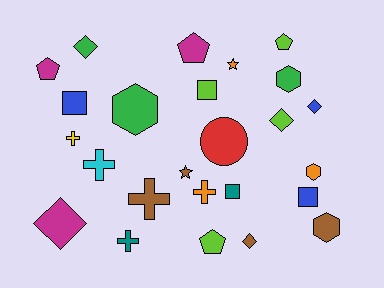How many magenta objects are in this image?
There are 3 magenta objects.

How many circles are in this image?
There is 1 circle.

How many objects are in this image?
There are 25 objects.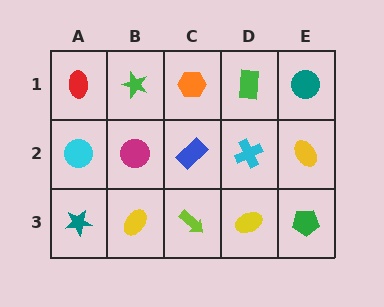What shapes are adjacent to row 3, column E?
A yellow ellipse (row 2, column E), a yellow ellipse (row 3, column D).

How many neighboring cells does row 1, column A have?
2.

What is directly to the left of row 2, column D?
A blue rectangle.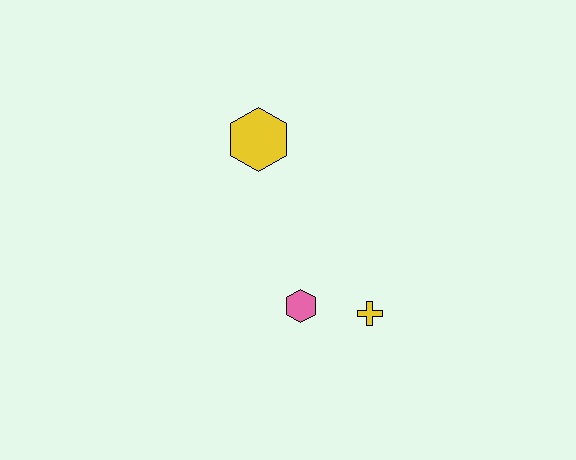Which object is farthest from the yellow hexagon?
The yellow cross is farthest from the yellow hexagon.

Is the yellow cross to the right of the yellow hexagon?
Yes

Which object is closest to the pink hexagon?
The yellow cross is closest to the pink hexagon.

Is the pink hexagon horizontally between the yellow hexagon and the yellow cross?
Yes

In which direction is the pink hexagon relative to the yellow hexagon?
The pink hexagon is below the yellow hexagon.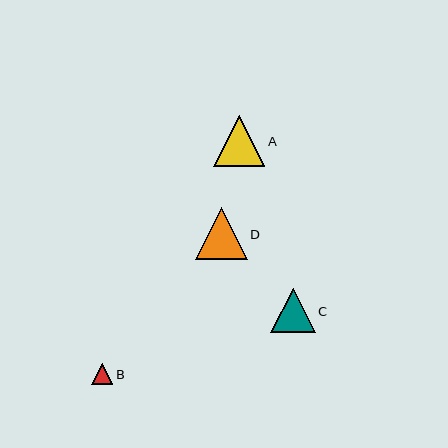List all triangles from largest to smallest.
From largest to smallest: D, A, C, B.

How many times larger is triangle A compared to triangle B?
Triangle A is approximately 2.4 times the size of triangle B.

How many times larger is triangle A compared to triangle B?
Triangle A is approximately 2.4 times the size of triangle B.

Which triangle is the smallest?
Triangle B is the smallest with a size of approximately 21 pixels.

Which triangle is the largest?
Triangle D is the largest with a size of approximately 52 pixels.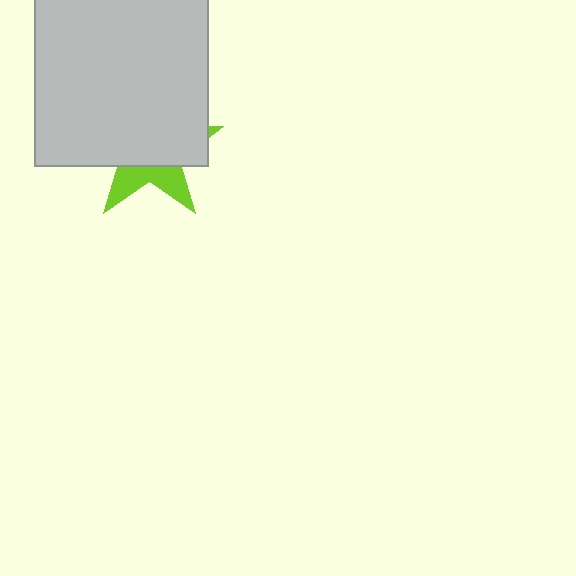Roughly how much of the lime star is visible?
A small part of it is visible (roughly 31%).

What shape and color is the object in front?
The object in front is a light gray square.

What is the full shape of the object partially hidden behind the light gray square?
The partially hidden object is a lime star.